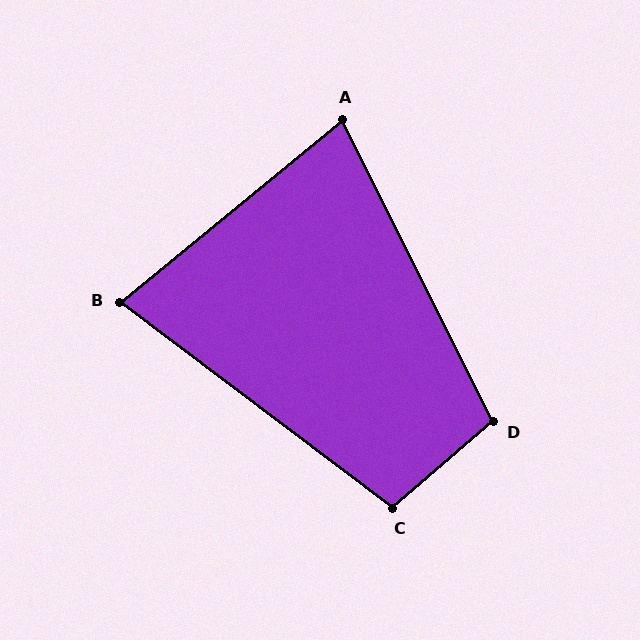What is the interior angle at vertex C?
Approximately 103 degrees (obtuse).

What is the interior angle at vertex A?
Approximately 77 degrees (acute).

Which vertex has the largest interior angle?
D, at approximately 104 degrees.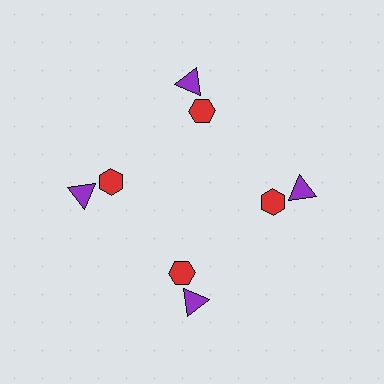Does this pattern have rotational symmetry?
Yes, this pattern has 4-fold rotational symmetry. It looks the same after rotating 90 degrees around the center.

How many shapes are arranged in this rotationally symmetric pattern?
There are 8 shapes, arranged in 4 groups of 2.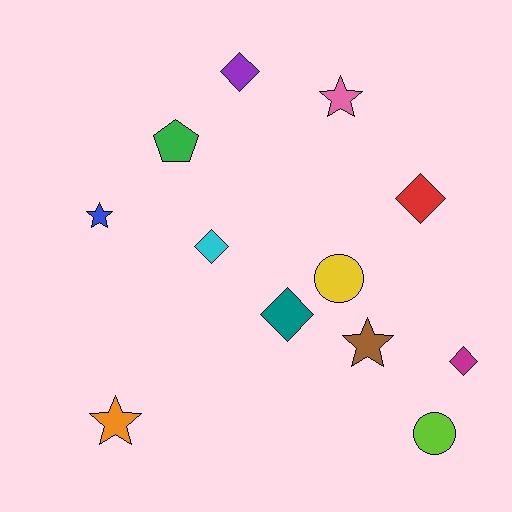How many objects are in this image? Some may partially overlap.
There are 12 objects.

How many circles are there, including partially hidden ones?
There are 2 circles.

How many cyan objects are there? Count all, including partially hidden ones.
There is 1 cyan object.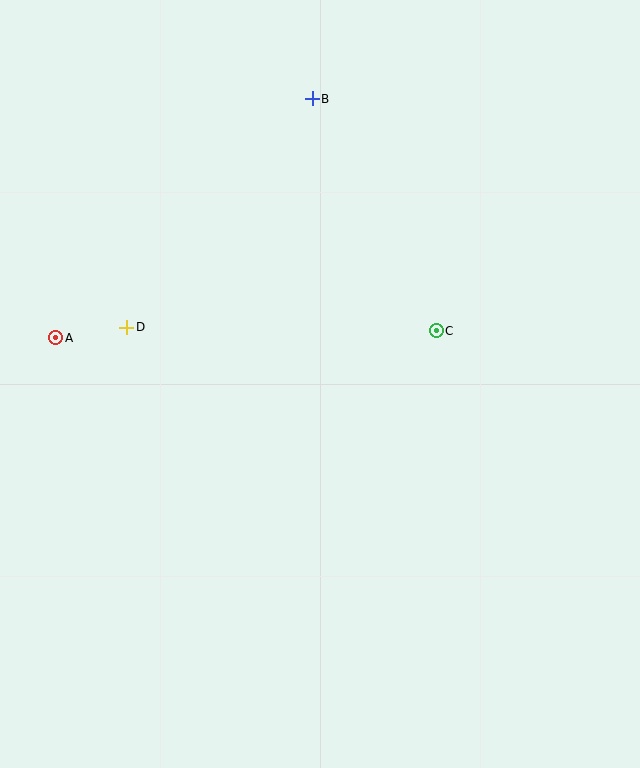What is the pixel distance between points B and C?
The distance between B and C is 263 pixels.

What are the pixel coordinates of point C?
Point C is at (436, 331).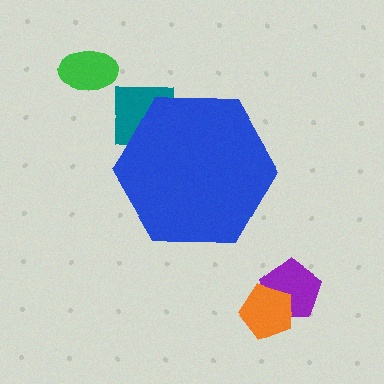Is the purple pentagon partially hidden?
No, the purple pentagon is fully visible.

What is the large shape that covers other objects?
A blue hexagon.